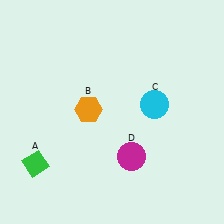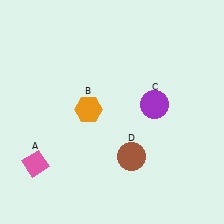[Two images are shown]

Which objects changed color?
A changed from green to pink. C changed from cyan to purple. D changed from magenta to brown.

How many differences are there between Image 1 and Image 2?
There are 3 differences between the two images.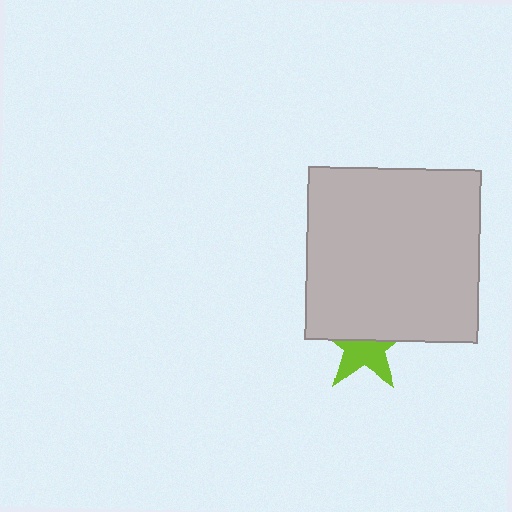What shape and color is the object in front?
The object in front is a light gray square.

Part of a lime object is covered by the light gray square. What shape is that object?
It is a star.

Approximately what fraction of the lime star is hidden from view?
Roughly 50% of the lime star is hidden behind the light gray square.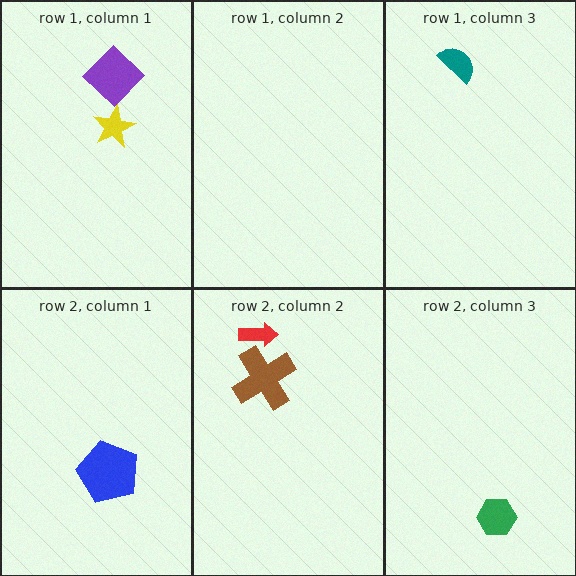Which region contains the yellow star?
The row 1, column 1 region.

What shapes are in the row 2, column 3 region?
The green hexagon.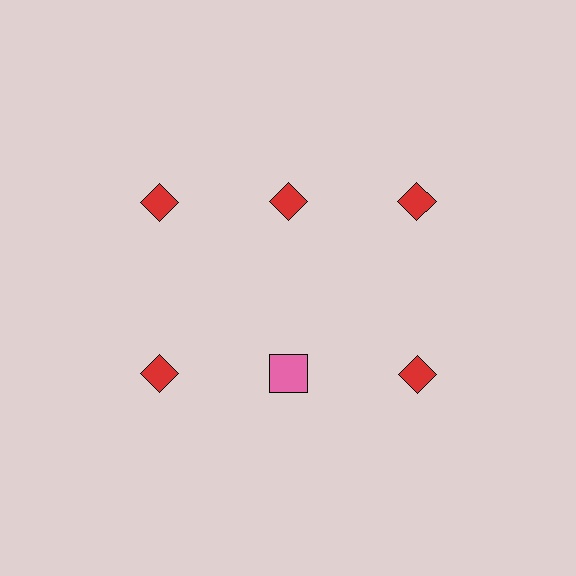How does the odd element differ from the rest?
It differs in both color (pink instead of red) and shape (square instead of diamond).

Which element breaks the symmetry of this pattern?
The pink square in the second row, second from left column breaks the symmetry. All other shapes are red diamonds.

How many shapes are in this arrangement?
There are 6 shapes arranged in a grid pattern.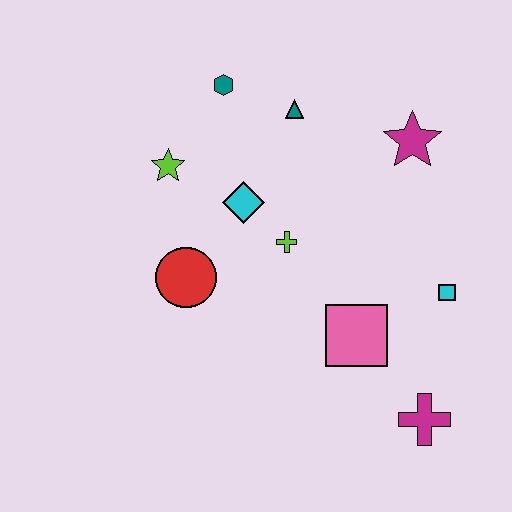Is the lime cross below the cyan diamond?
Yes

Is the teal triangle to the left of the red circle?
No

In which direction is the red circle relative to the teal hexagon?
The red circle is below the teal hexagon.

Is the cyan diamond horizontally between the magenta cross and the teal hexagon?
Yes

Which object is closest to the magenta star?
The teal triangle is closest to the magenta star.